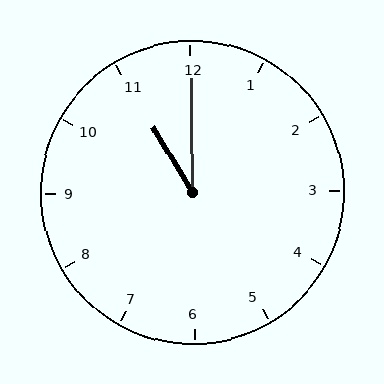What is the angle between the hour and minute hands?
Approximately 30 degrees.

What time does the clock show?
11:00.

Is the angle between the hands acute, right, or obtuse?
It is acute.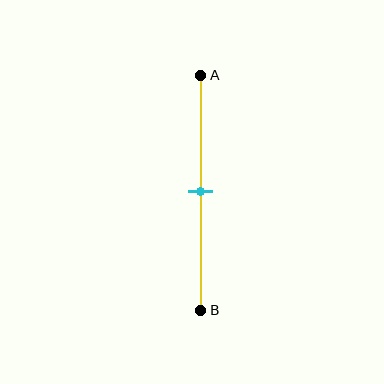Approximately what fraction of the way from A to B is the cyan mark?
The cyan mark is approximately 50% of the way from A to B.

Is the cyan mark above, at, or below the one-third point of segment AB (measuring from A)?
The cyan mark is below the one-third point of segment AB.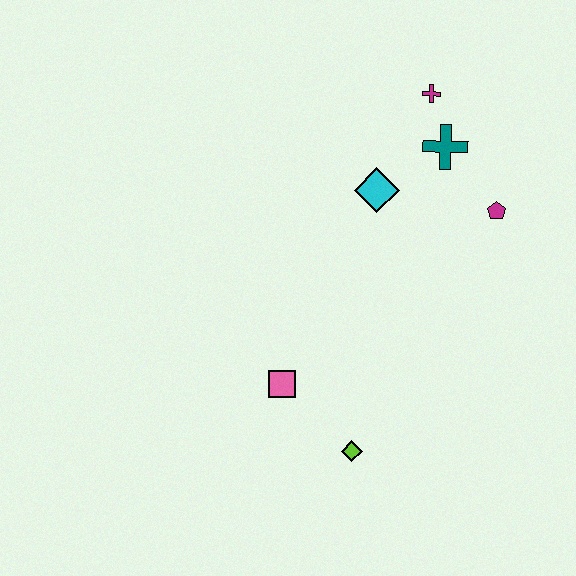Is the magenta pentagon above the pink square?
Yes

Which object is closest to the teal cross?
The magenta cross is closest to the teal cross.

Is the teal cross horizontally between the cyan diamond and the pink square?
No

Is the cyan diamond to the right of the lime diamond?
Yes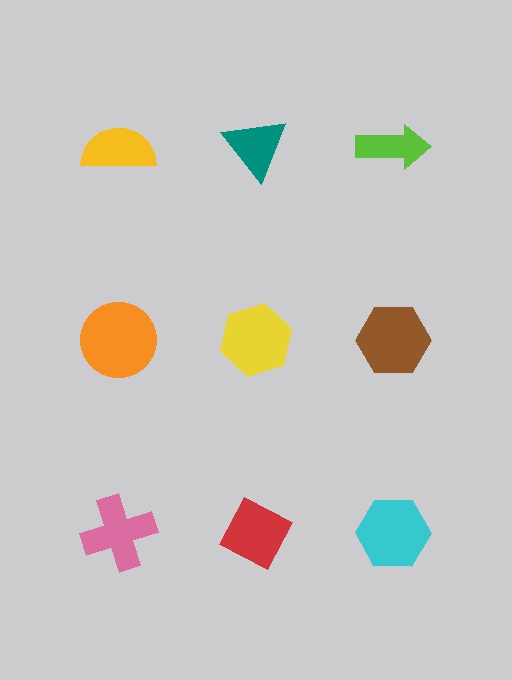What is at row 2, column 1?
An orange circle.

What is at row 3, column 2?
A red diamond.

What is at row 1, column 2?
A teal triangle.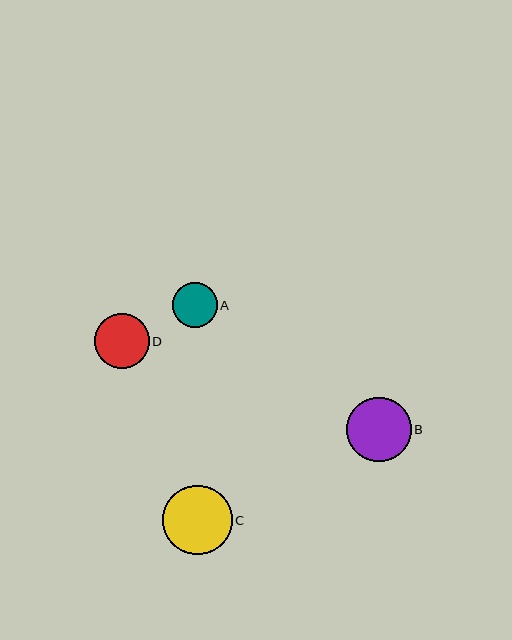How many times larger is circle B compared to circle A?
Circle B is approximately 1.4 times the size of circle A.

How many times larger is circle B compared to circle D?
Circle B is approximately 1.2 times the size of circle D.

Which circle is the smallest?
Circle A is the smallest with a size of approximately 45 pixels.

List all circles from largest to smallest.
From largest to smallest: C, B, D, A.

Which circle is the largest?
Circle C is the largest with a size of approximately 69 pixels.